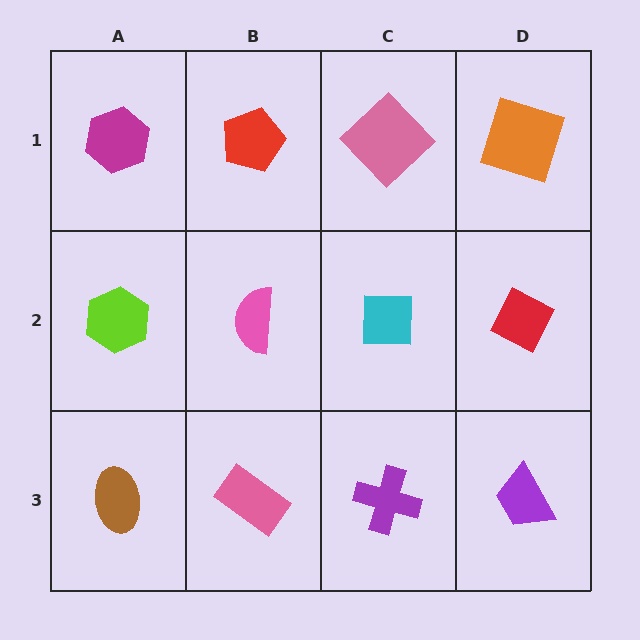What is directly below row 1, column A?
A lime hexagon.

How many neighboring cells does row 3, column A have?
2.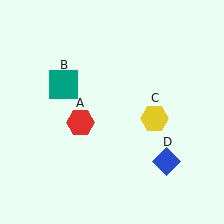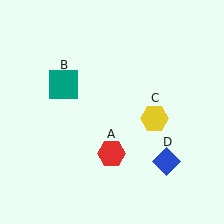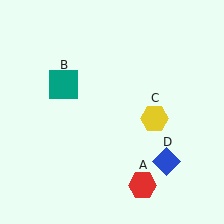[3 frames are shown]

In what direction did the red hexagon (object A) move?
The red hexagon (object A) moved down and to the right.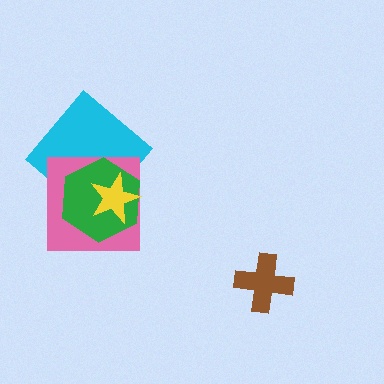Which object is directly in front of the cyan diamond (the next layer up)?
The pink square is directly in front of the cyan diamond.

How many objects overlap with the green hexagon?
3 objects overlap with the green hexagon.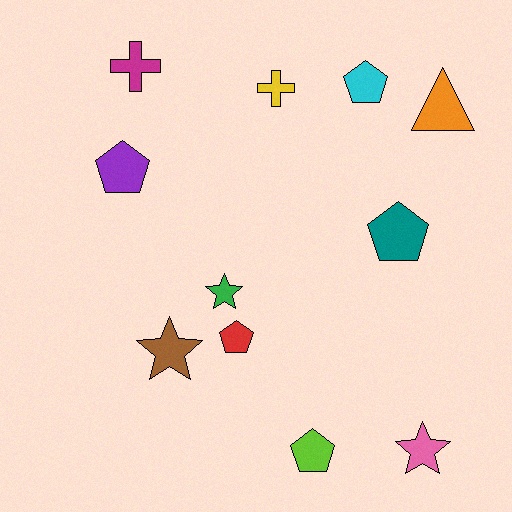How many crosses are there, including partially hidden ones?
There are 2 crosses.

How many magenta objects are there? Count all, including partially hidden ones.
There is 1 magenta object.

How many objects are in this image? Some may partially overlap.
There are 11 objects.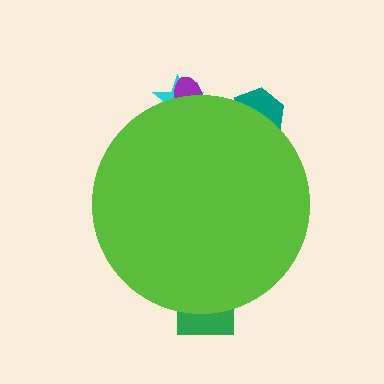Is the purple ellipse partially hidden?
Yes, the purple ellipse is partially hidden behind the lime circle.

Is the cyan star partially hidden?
Yes, the cyan star is partially hidden behind the lime circle.